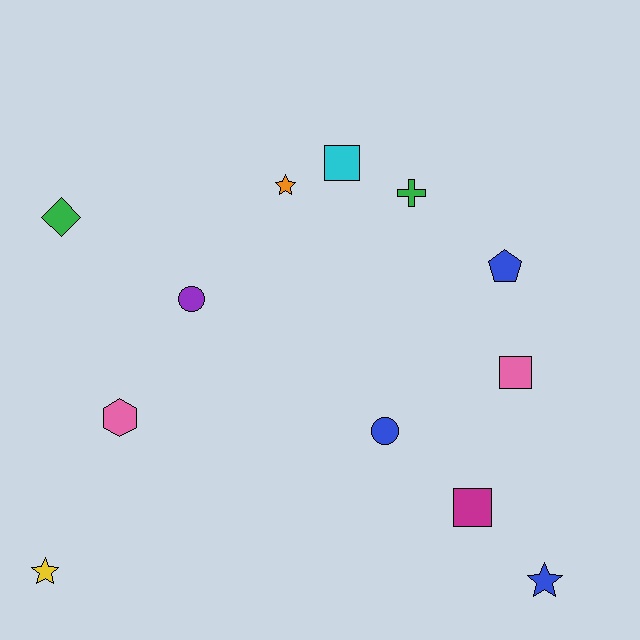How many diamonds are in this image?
There is 1 diamond.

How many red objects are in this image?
There are no red objects.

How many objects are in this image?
There are 12 objects.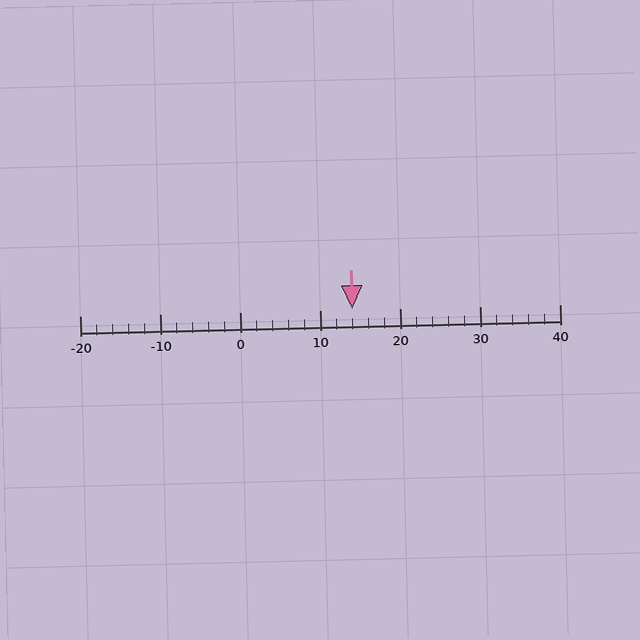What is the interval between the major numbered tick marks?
The major tick marks are spaced 10 units apart.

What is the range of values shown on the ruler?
The ruler shows values from -20 to 40.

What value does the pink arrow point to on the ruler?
The pink arrow points to approximately 14.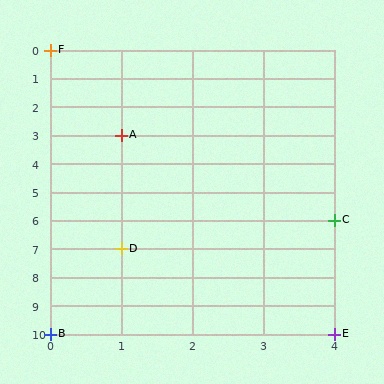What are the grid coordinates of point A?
Point A is at grid coordinates (1, 3).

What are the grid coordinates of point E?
Point E is at grid coordinates (4, 10).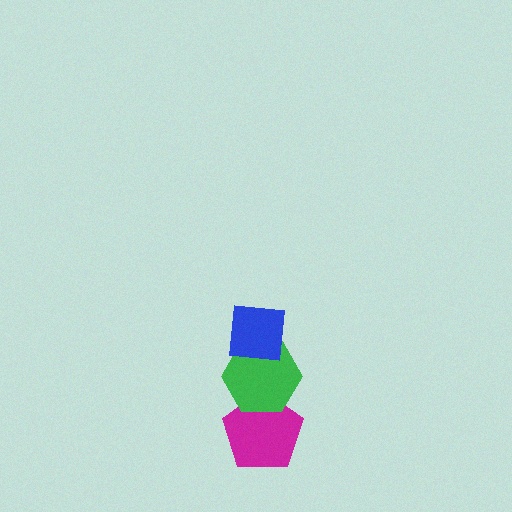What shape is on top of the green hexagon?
The blue square is on top of the green hexagon.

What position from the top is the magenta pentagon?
The magenta pentagon is 3rd from the top.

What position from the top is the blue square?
The blue square is 1st from the top.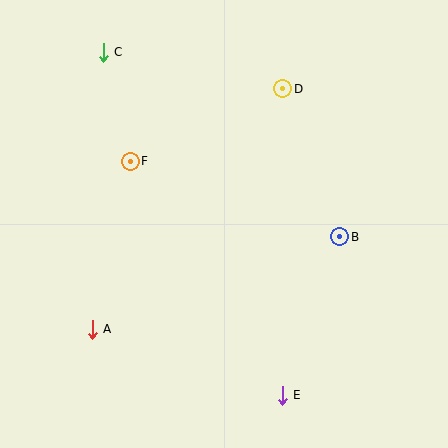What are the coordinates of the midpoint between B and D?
The midpoint between B and D is at (311, 163).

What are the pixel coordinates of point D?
Point D is at (283, 89).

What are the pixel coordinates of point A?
Point A is at (92, 329).